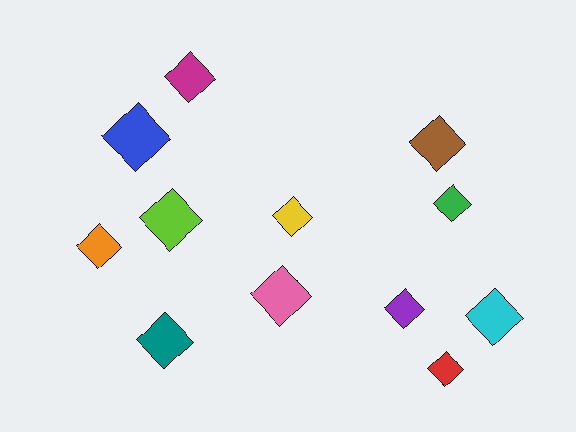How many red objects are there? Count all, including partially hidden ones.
There is 1 red object.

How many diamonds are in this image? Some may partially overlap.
There are 12 diamonds.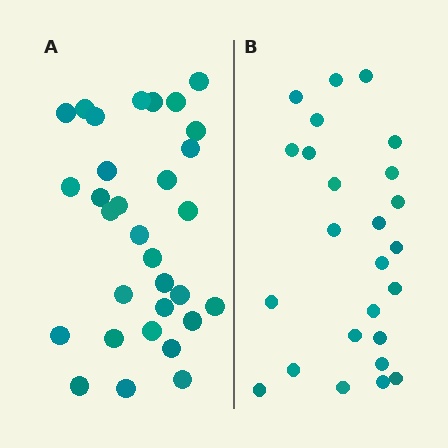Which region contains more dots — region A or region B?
Region A (the left region) has more dots.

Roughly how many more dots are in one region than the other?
Region A has about 6 more dots than region B.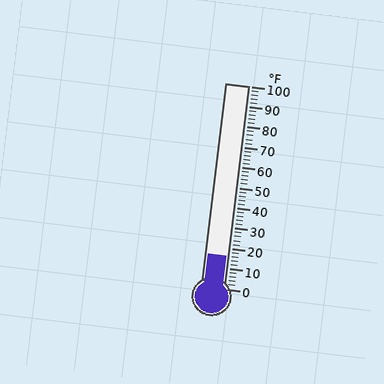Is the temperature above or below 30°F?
The temperature is below 30°F.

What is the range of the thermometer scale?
The thermometer scale ranges from 0°F to 100°F.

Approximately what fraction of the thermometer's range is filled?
The thermometer is filled to approximately 15% of its range.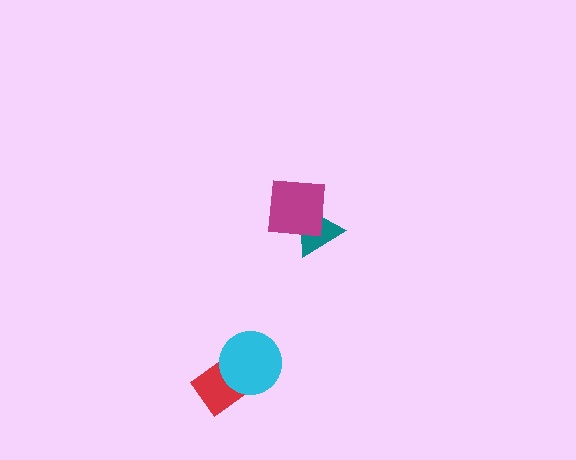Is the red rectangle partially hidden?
Yes, it is partially covered by another shape.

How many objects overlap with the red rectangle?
1 object overlaps with the red rectangle.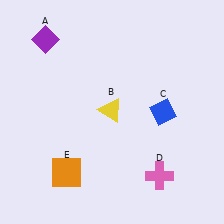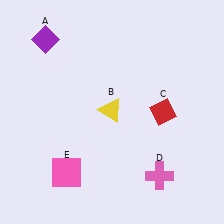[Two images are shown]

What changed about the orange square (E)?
In Image 1, E is orange. In Image 2, it changed to pink.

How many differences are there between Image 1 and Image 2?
There are 2 differences between the two images.